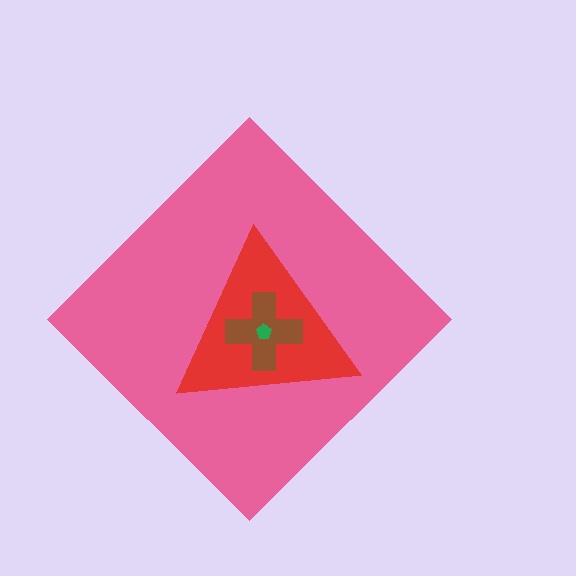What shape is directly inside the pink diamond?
The red triangle.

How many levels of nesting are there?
4.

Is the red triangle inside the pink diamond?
Yes.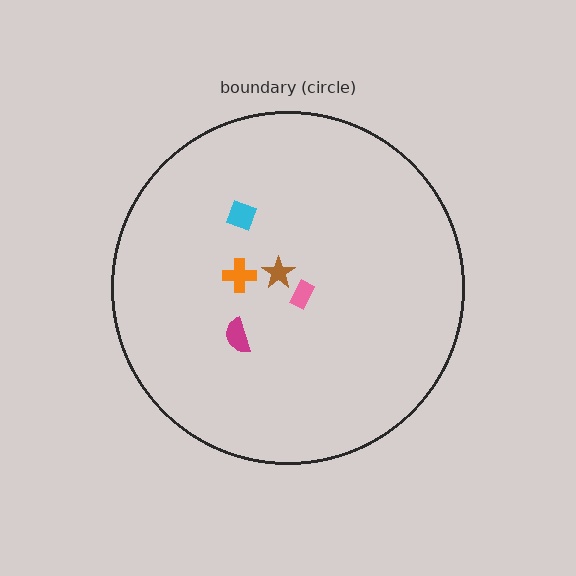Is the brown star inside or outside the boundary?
Inside.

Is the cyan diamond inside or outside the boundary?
Inside.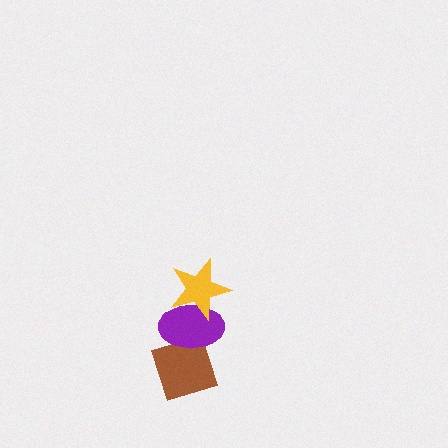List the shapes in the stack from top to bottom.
From top to bottom: the yellow star, the purple ellipse, the brown diamond.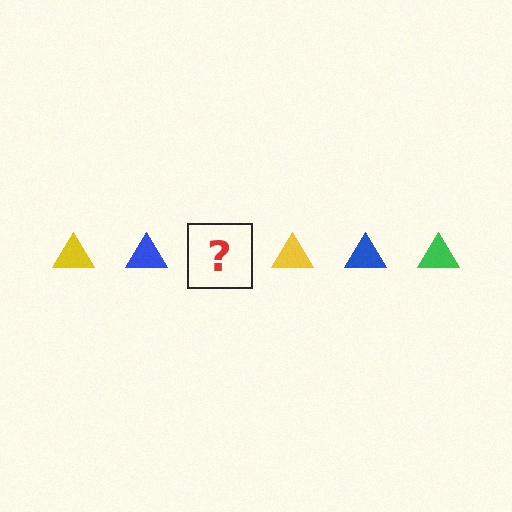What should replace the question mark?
The question mark should be replaced with a green triangle.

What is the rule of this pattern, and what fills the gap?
The rule is that the pattern cycles through yellow, blue, green triangles. The gap should be filled with a green triangle.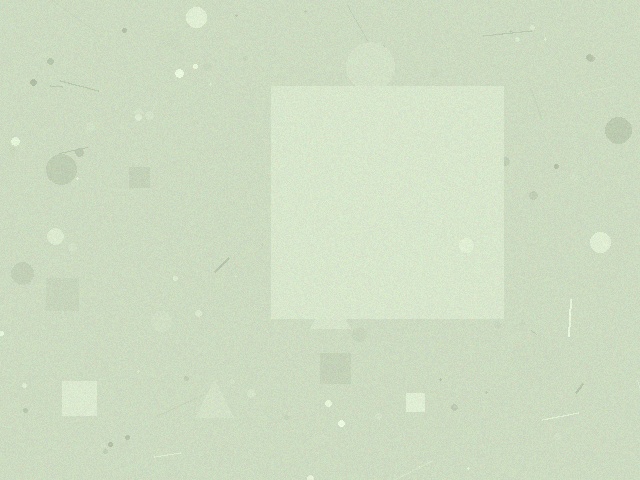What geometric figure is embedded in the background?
A square is embedded in the background.